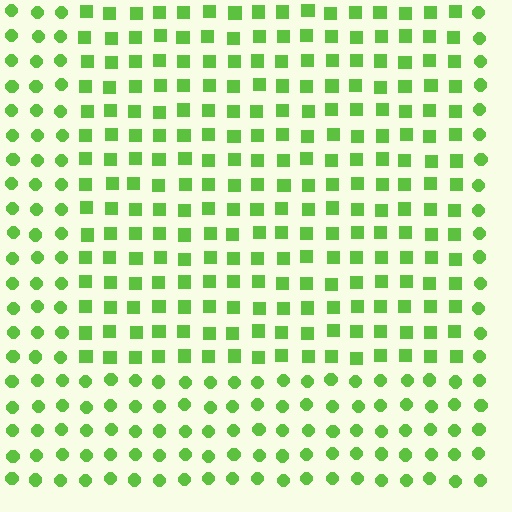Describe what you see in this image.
The image is filled with small lime elements arranged in a uniform grid. A rectangle-shaped region contains squares, while the surrounding area contains circles. The boundary is defined purely by the change in element shape.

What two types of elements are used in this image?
The image uses squares inside the rectangle region and circles outside it.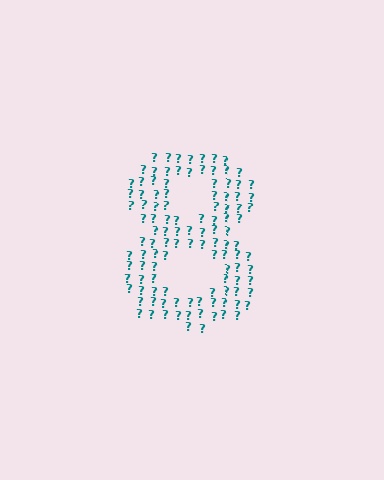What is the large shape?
The large shape is the digit 8.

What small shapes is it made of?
It is made of small question marks.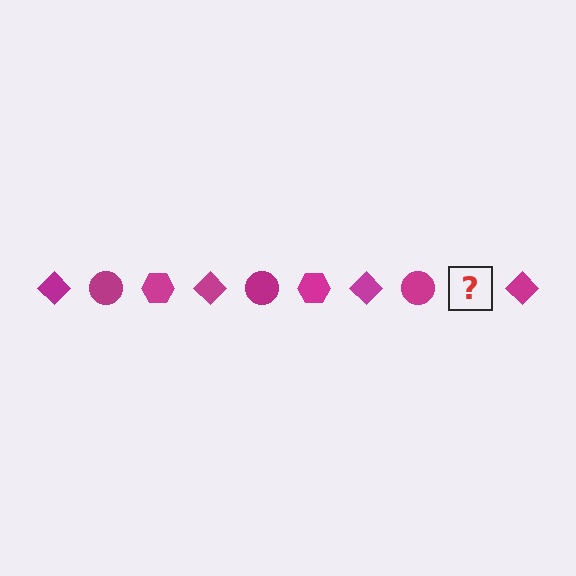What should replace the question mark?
The question mark should be replaced with a magenta hexagon.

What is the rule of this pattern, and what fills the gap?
The rule is that the pattern cycles through diamond, circle, hexagon shapes in magenta. The gap should be filled with a magenta hexagon.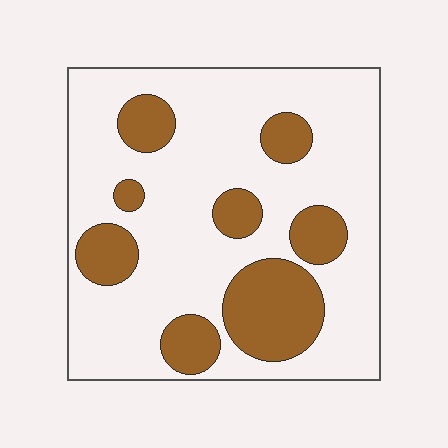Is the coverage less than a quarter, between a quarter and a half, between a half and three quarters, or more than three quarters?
Between a quarter and a half.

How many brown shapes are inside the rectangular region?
8.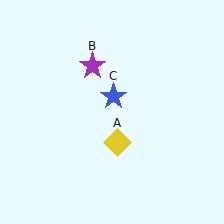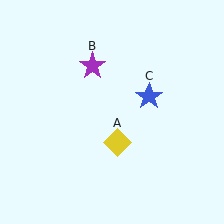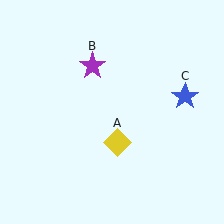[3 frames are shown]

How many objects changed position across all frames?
1 object changed position: blue star (object C).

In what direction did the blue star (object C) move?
The blue star (object C) moved right.